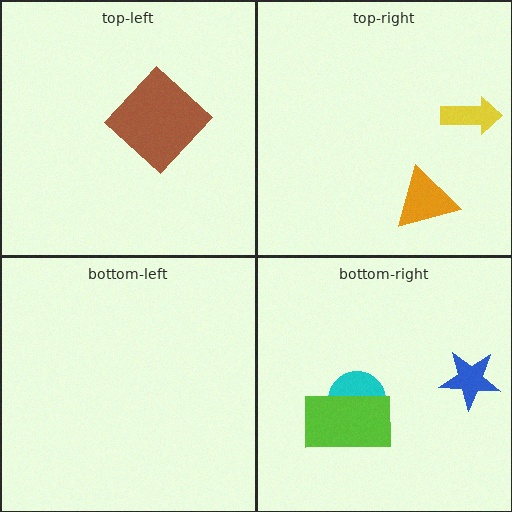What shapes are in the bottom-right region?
The cyan circle, the blue star, the lime rectangle.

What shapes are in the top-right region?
The yellow arrow, the orange triangle.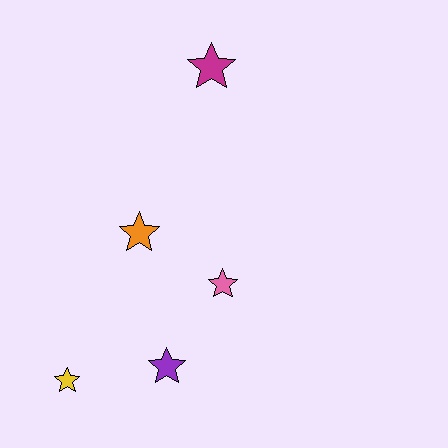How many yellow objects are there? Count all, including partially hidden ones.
There is 1 yellow object.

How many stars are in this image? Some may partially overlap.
There are 5 stars.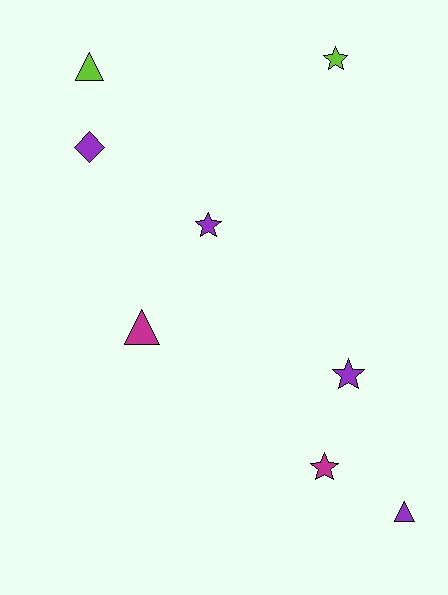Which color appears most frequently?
Purple, with 4 objects.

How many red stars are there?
There are no red stars.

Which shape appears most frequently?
Star, with 4 objects.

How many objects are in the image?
There are 8 objects.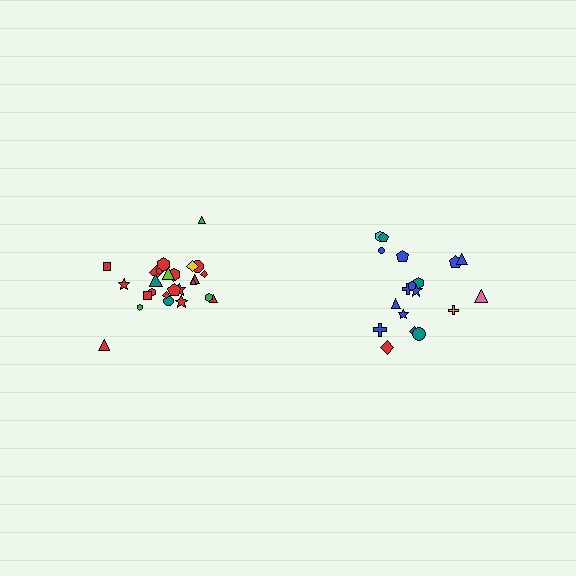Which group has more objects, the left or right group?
The left group.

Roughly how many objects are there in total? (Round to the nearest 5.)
Roughly 45 objects in total.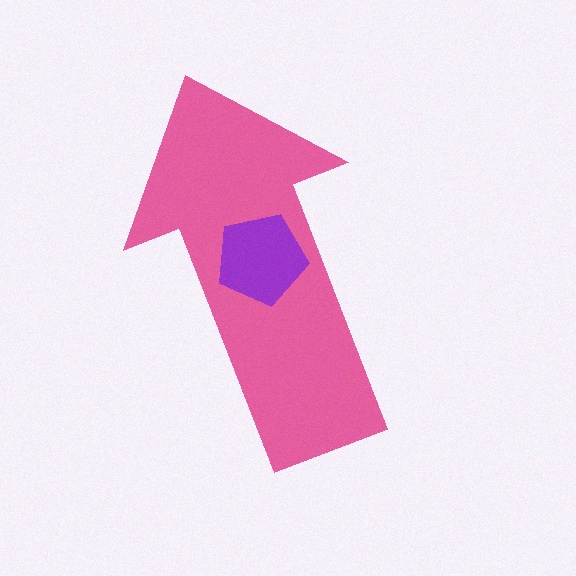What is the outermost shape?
The pink arrow.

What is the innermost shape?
The purple pentagon.